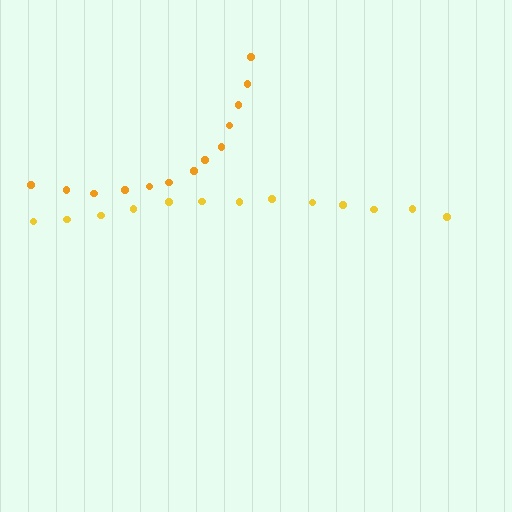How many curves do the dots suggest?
There are 2 distinct paths.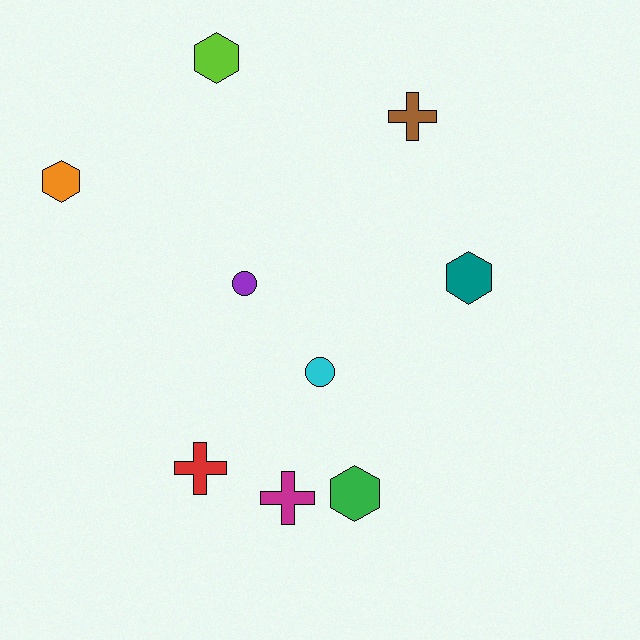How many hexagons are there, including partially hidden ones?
There are 4 hexagons.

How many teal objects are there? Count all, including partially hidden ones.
There is 1 teal object.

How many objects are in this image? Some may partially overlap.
There are 9 objects.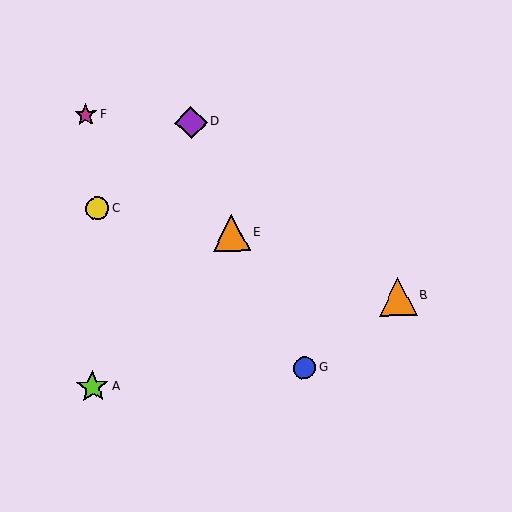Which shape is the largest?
The orange triangle (labeled B) is the largest.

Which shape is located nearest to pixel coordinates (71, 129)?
The magenta star (labeled F) at (86, 115) is nearest to that location.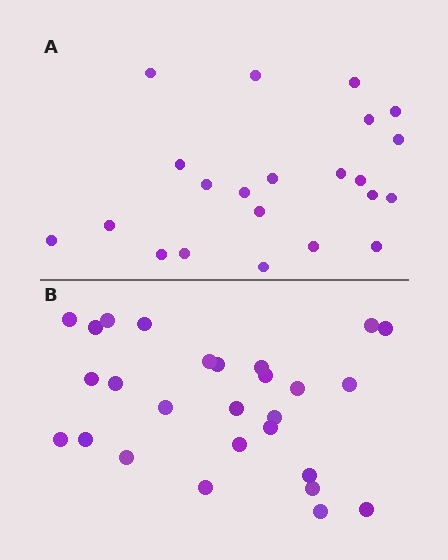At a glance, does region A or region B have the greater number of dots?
Region B (the bottom region) has more dots.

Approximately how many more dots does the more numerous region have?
Region B has about 5 more dots than region A.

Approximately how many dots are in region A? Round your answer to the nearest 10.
About 20 dots. (The exact count is 22, which rounds to 20.)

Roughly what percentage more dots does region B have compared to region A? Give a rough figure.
About 25% more.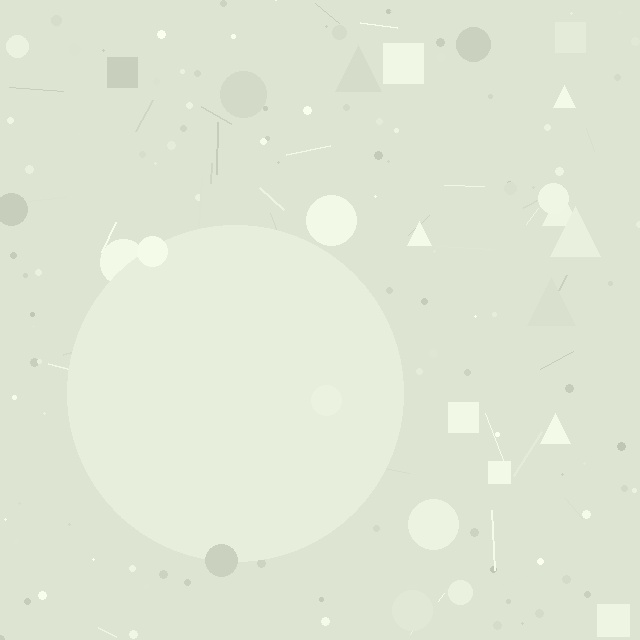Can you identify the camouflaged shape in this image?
The camouflaged shape is a circle.